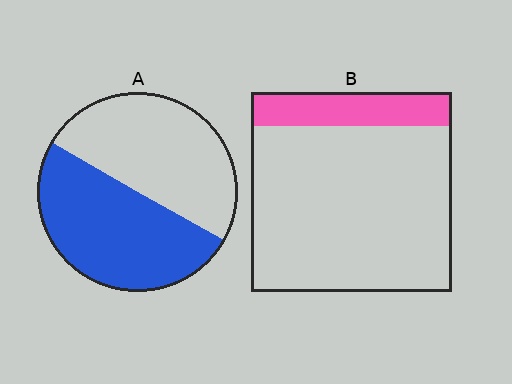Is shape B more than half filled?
No.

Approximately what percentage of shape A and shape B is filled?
A is approximately 50% and B is approximately 15%.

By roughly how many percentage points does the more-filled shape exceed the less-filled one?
By roughly 35 percentage points (A over B).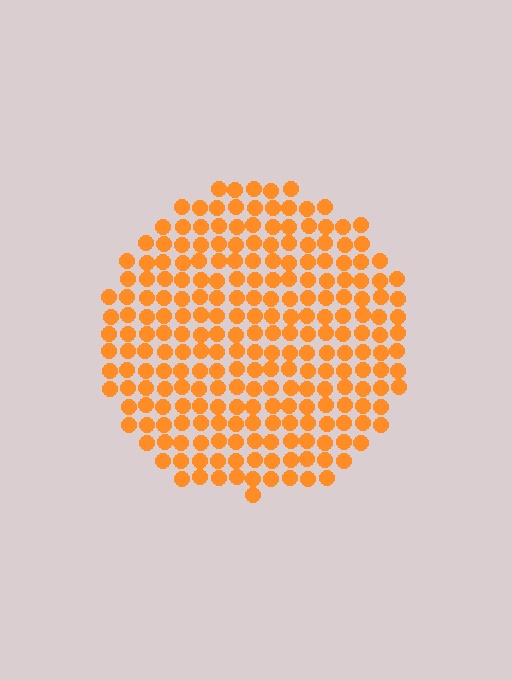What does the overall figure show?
The overall figure shows a circle.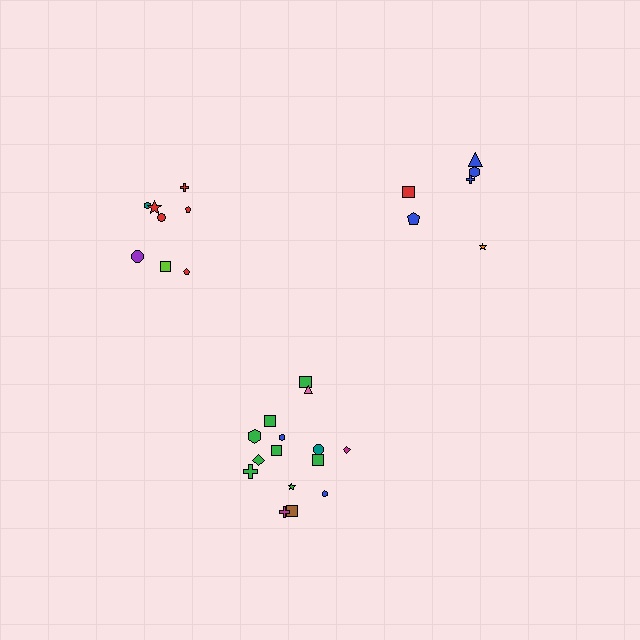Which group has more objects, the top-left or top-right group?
The top-left group.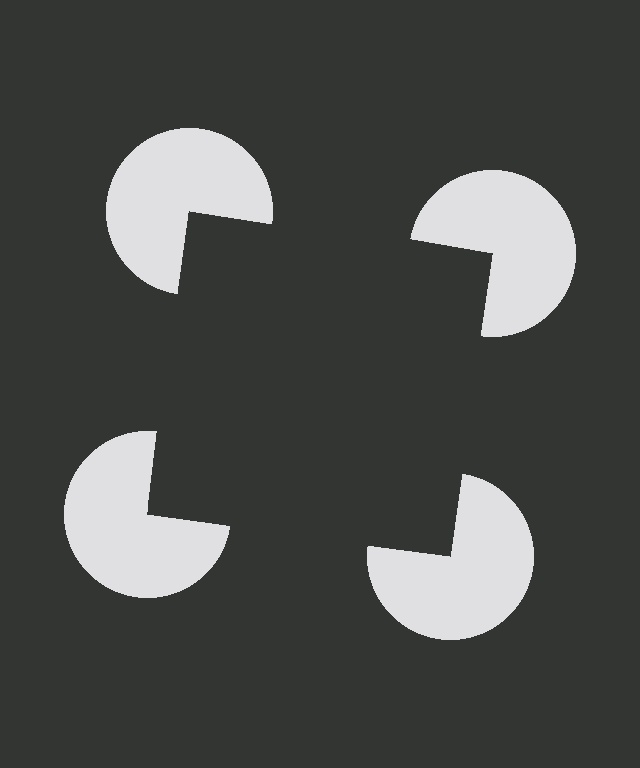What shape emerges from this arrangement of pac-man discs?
An illusory square — its edges are inferred from the aligned wedge cuts in the pac-man discs, not physically drawn.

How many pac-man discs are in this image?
There are 4 — one at each vertex of the illusory square.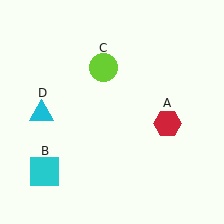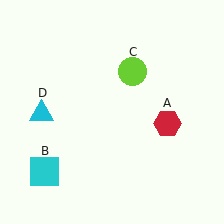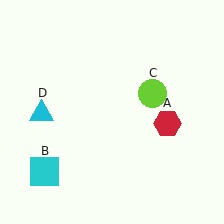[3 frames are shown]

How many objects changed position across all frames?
1 object changed position: lime circle (object C).